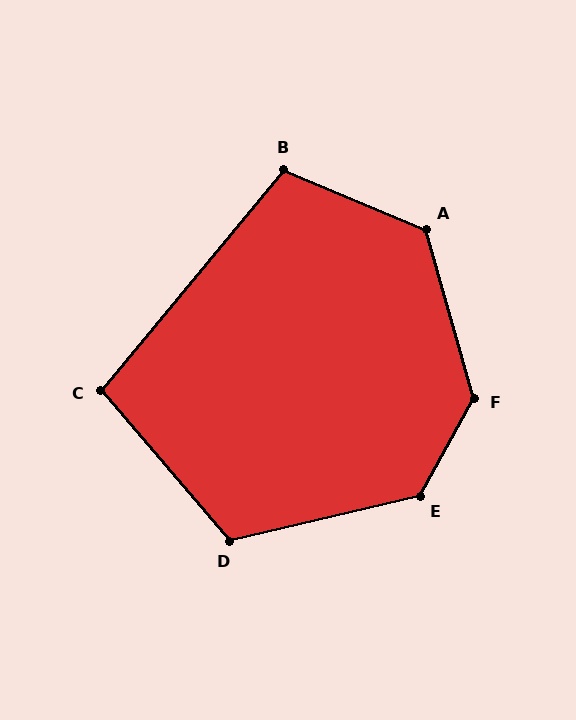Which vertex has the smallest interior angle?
C, at approximately 100 degrees.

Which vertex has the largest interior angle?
F, at approximately 135 degrees.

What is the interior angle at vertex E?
Approximately 132 degrees (obtuse).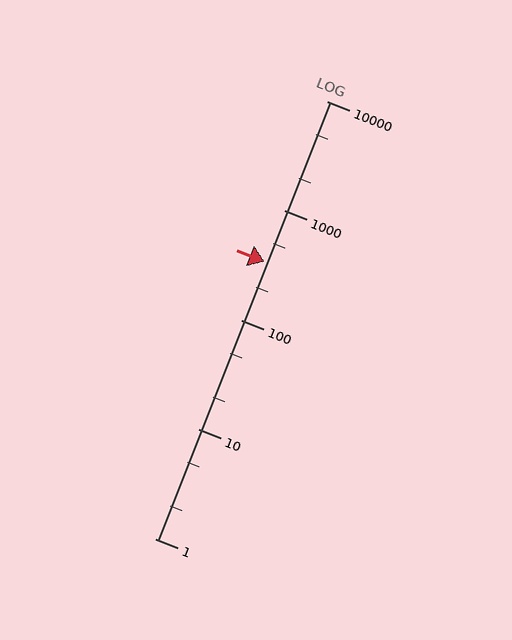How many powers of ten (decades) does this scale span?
The scale spans 4 decades, from 1 to 10000.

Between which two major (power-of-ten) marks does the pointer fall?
The pointer is between 100 and 1000.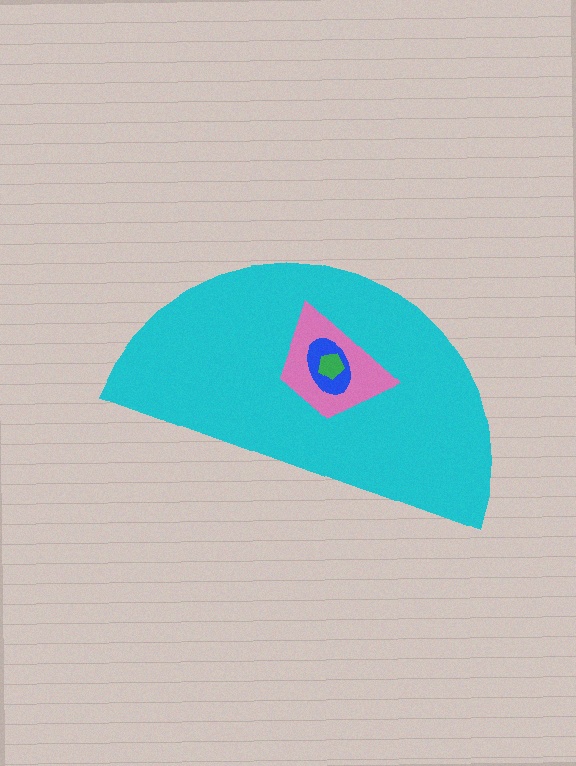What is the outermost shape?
The cyan semicircle.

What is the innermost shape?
The green pentagon.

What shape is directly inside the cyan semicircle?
The pink trapezoid.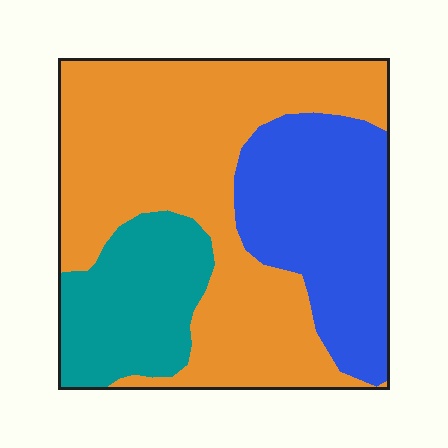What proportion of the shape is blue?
Blue takes up about one quarter (1/4) of the shape.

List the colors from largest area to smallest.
From largest to smallest: orange, blue, teal.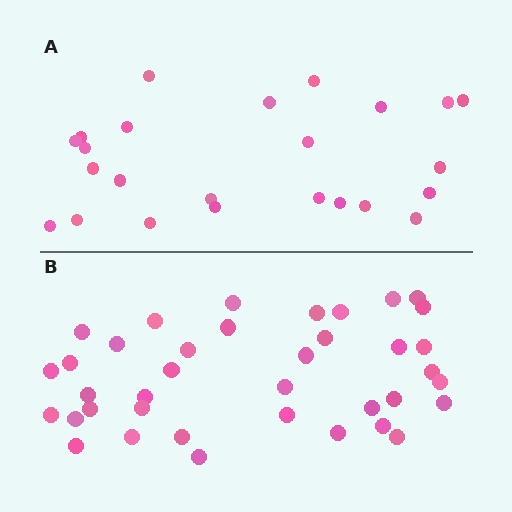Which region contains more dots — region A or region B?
Region B (the bottom region) has more dots.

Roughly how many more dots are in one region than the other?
Region B has approximately 15 more dots than region A.